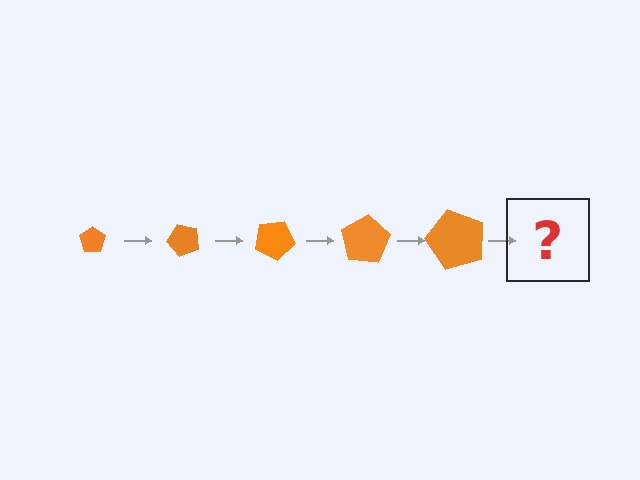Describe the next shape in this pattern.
It should be a pentagon, larger than the previous one and rotated 250 degrees from the start.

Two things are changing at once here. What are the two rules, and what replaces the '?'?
The two rules are that the pentagon grows larger each step and it rotates 50 degrees each step. The '?' should be a pentagon, larger than the previous one and rotated 250 degrees from the start.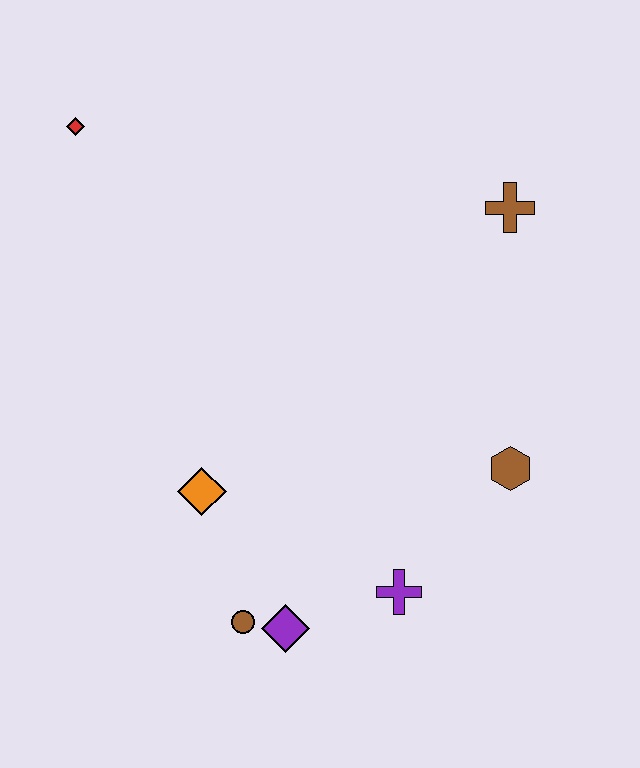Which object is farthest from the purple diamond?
The red diamond is farthest from the purple diamond.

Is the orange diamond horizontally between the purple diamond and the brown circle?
No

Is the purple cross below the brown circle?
No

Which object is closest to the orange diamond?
The brown circle is closest to the orange diamond.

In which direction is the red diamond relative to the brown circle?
The red diamond is above the brown circle.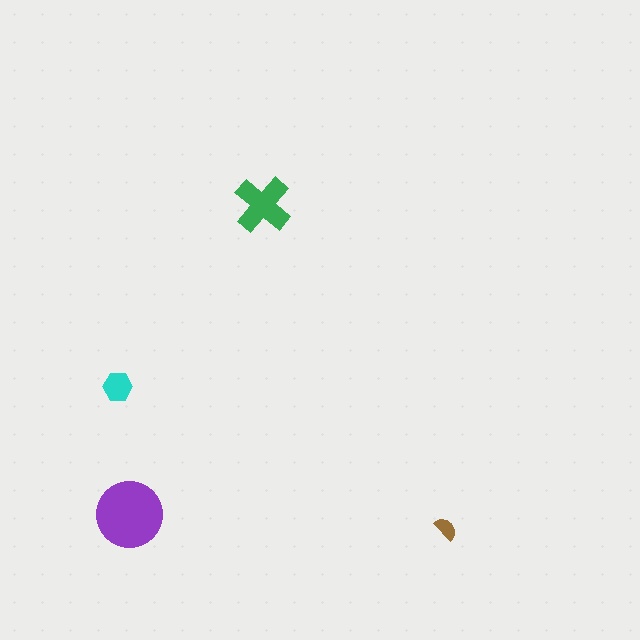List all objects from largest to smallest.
The purple circle, the green cross, the cyan hexagon, the brown semicircle.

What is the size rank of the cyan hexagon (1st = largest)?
3rd.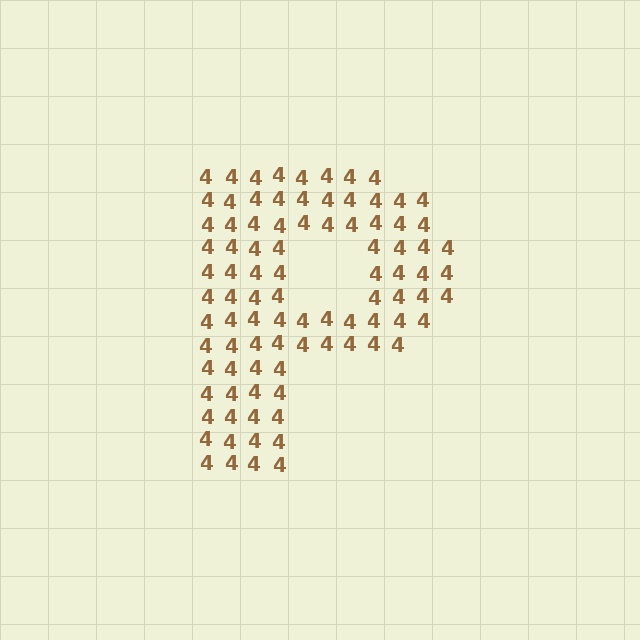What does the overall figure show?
The overall figure shows the letter P.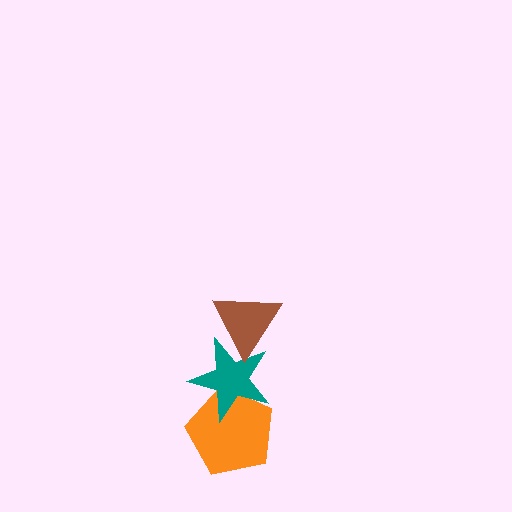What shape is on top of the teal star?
The brown triangle is on top of the teal star.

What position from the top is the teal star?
The teal star is 2nd from the top.